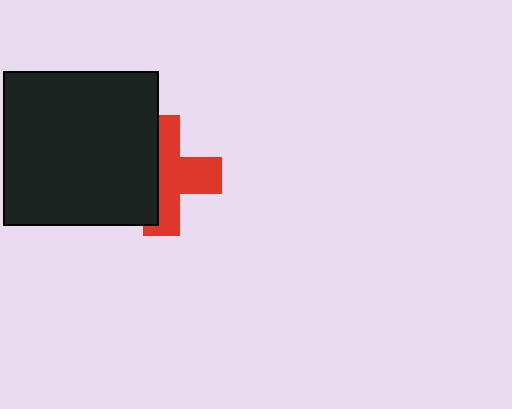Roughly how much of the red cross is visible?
About half of it is visible (roughly 55%).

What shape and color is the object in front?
The object in front is a black square.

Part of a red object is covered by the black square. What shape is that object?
It is a cross.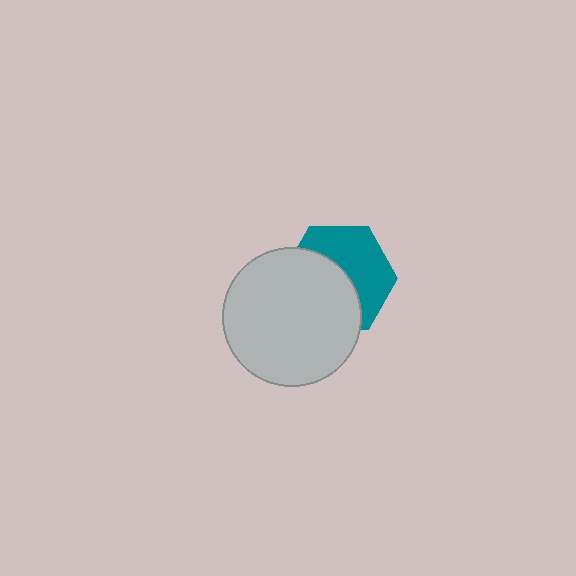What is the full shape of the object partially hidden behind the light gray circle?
The partially hidden object is a teal hexagon.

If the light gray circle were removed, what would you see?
You would see the complete teal hexagon.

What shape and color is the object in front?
The object in front is a light gray circle.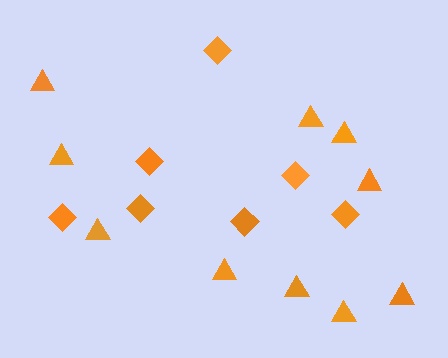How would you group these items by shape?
There are 2 groups: one group of diamonds (7) and one group of triangles (10).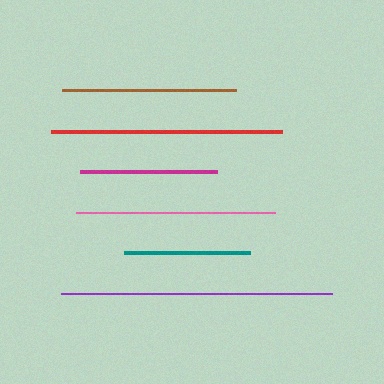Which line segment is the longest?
The purple line is the longest at approximately 271 pixels.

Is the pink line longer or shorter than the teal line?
The pink line is longer than the teal line.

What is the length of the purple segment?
The purple segment is approximately 271 pixels long.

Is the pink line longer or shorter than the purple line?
The purple line is longer than the pink line.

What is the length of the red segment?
The red segment is approximately 231 pixels long.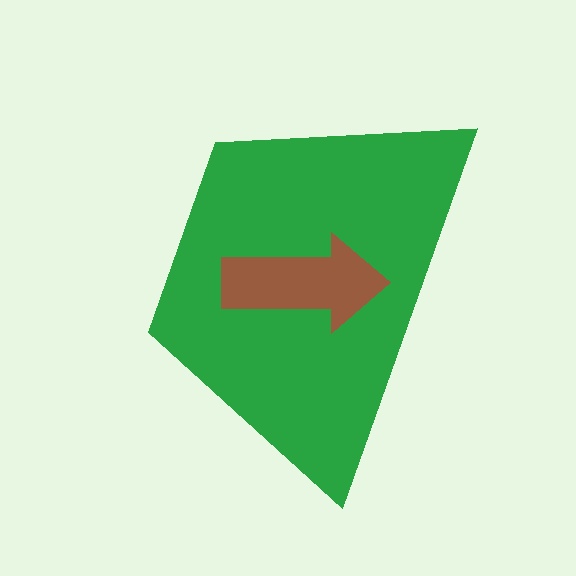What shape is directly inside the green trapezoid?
The brown arrow.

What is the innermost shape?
The brown arrow.